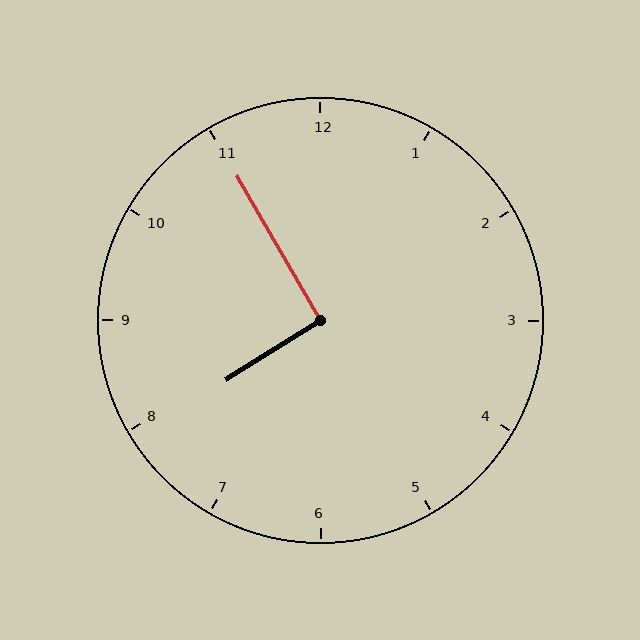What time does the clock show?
7:55.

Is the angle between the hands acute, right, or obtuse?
It is right.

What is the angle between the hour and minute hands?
Approximately 92 degrees.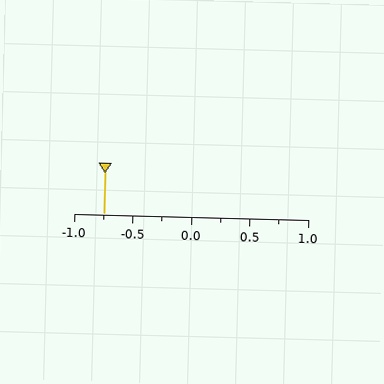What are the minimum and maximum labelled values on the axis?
The axis runs from -1.0 to 1.0.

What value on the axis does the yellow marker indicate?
The marker indicates approximately -0.75.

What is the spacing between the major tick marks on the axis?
The major ticks are spaced 0.5 apart.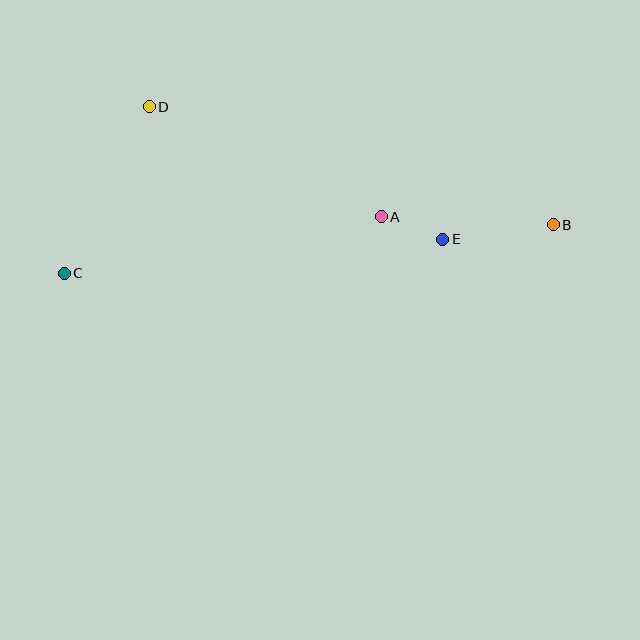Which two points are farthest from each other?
Points B and C are farthest from each other.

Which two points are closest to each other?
Points A and E are closest to each other.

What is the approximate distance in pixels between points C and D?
The distance between C and D is approximately 187 pixels.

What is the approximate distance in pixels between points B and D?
The distance between B and D is approximately 421 pixels.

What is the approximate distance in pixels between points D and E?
The distance between D and E is approximately 322 pixels.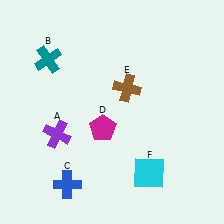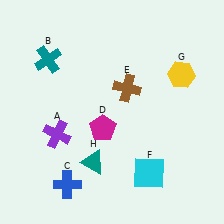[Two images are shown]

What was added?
A yellow hexagon (G), a teal triangle (H) were added in Image 2.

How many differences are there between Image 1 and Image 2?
There are 2 differences between the two images.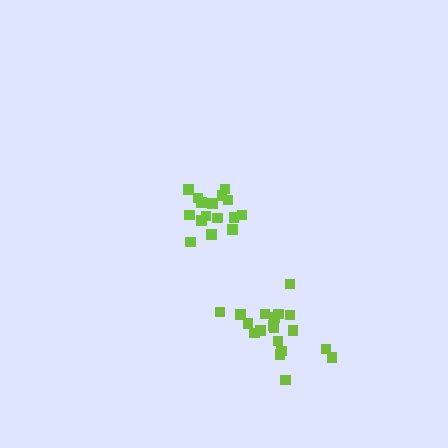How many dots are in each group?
Group 1: 16 dots, Group 2: 19 dots (35 total).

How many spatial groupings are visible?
There are 2 spatial groupings.